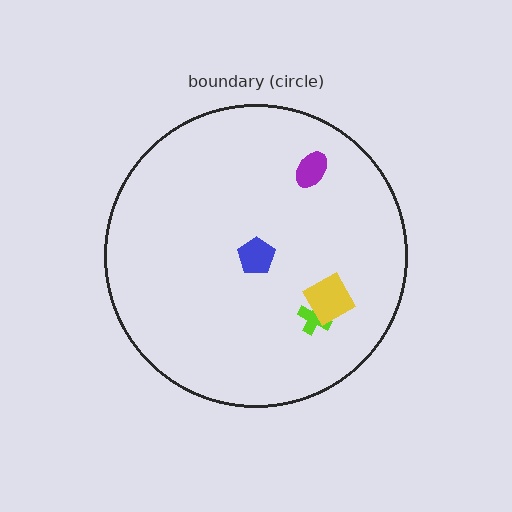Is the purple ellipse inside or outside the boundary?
Inside.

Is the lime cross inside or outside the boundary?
Inside.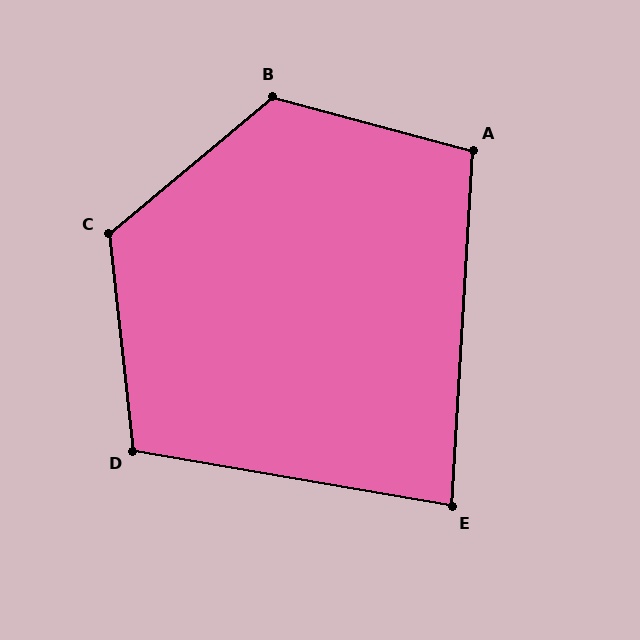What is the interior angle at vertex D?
Approximately 106 degrees (obtuse).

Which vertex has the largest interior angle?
B, at approximately 125 degrees.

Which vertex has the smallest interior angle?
E, at approximately 84 degrees.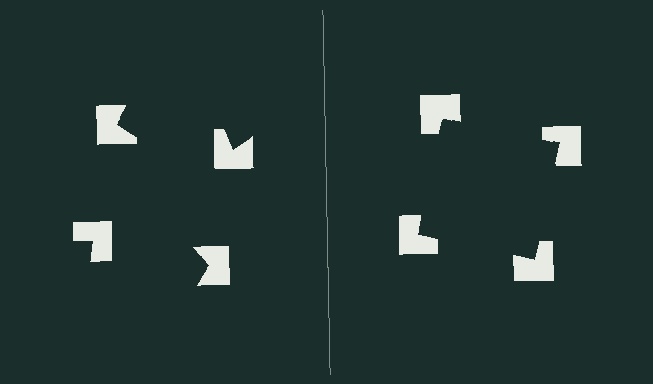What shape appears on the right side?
An illusory square.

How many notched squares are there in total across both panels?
8 — 4 on each side.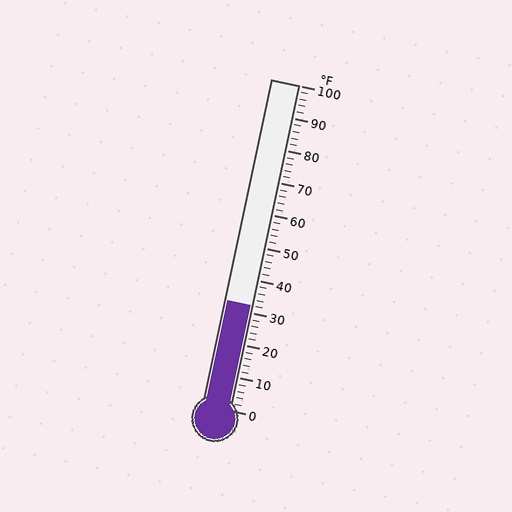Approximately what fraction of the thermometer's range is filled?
The thermometer is filled to approximately 30% of its range.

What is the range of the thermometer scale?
The thermometer scale ranges from 0°F to 100°F.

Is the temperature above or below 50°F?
The temperature is below 50°F.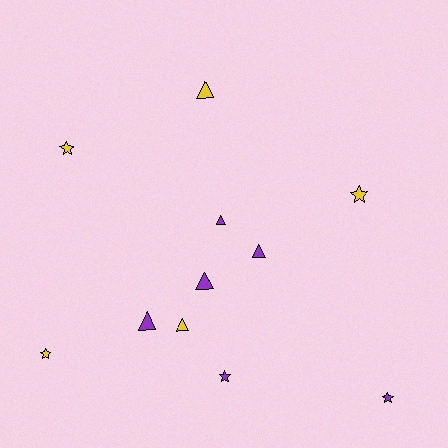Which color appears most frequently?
Purple, with 6 objects.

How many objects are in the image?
There are 11 objects.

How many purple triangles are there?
There are 4 purple triangles.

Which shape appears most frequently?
Triangle, with 6 objects.